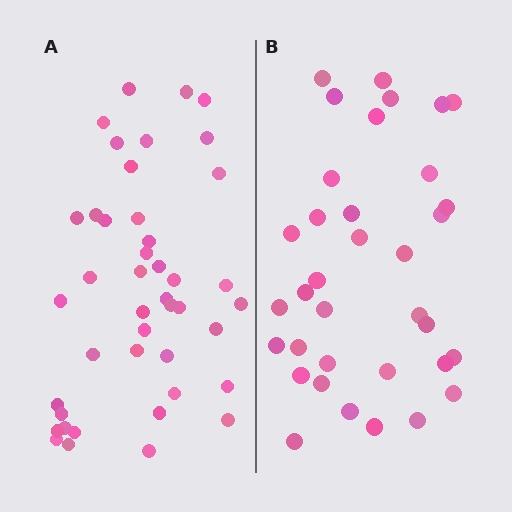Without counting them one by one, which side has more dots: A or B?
Region A (the left region) has more dots.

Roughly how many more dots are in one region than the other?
Region A has roughly 8 or so more dots than region B.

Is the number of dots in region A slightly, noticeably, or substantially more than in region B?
Region A has only slightly more — the two regions are fairly close. The ratio is roughly 1.2 to 1.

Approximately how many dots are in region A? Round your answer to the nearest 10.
About 40 dots. (The exact count is 43, which rounds to 40.)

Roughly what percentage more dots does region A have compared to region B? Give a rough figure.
About 25% more.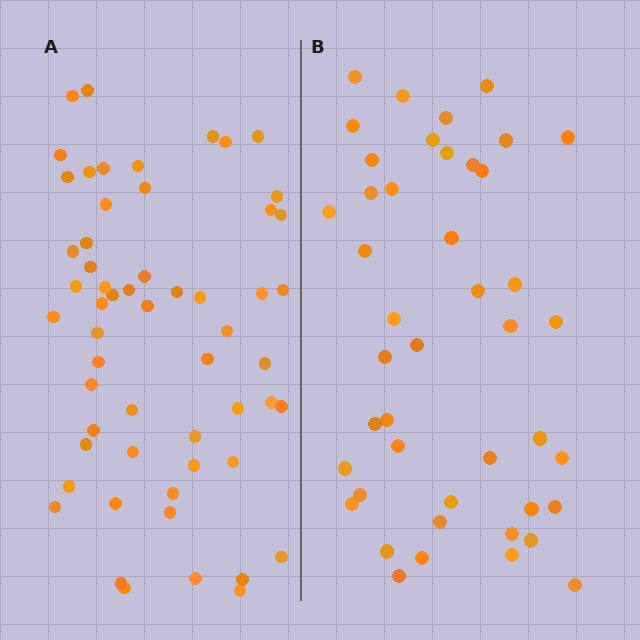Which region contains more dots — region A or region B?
Region A (the left region) has more dots.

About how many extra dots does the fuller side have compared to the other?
Region A has approximately 15 more dots than region B.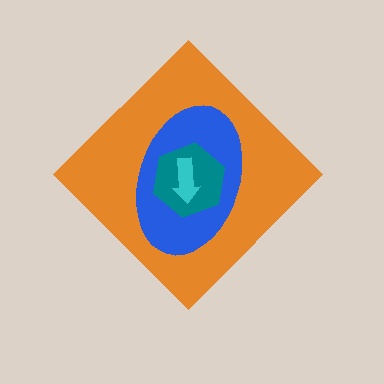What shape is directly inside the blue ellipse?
The teal hexagon.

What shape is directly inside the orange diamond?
The blue ellipse.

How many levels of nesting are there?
4.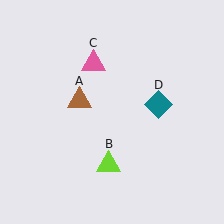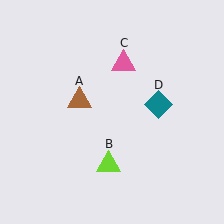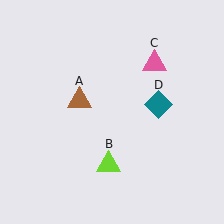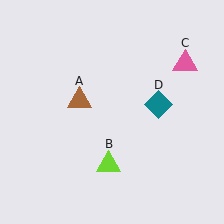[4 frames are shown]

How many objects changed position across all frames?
1 object changed position: pink triangle (object C).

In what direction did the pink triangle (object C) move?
The pink triangle (object C) moved right.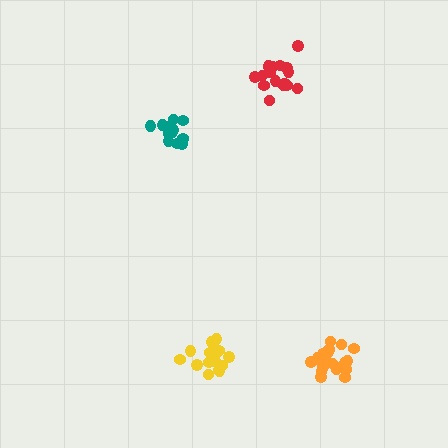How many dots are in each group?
Group 1: 21 dots, Group 2: 15 dots, Group 3: 19 dots, Group 4: 18 dots (73 total).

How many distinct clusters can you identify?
There are 4 distinct clusters.